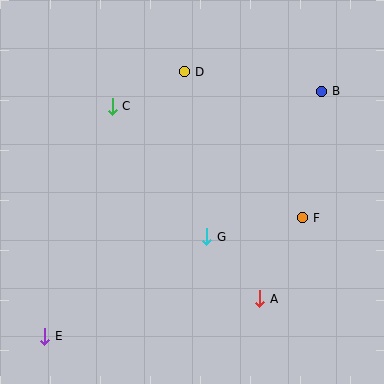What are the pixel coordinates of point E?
Point E is at (45, 336).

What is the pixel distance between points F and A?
The distance between F and A is 92 pixels.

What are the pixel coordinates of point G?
Point G is at (207, 237).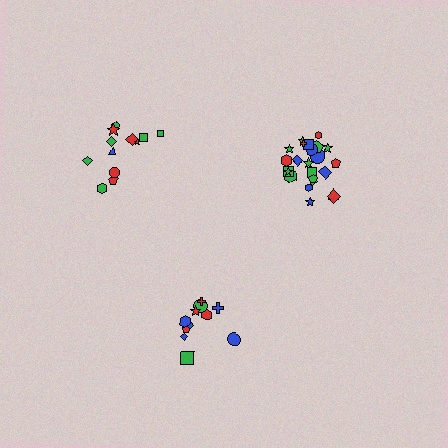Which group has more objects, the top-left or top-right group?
The top-right group.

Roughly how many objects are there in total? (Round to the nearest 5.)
Roughly 50 objects in total.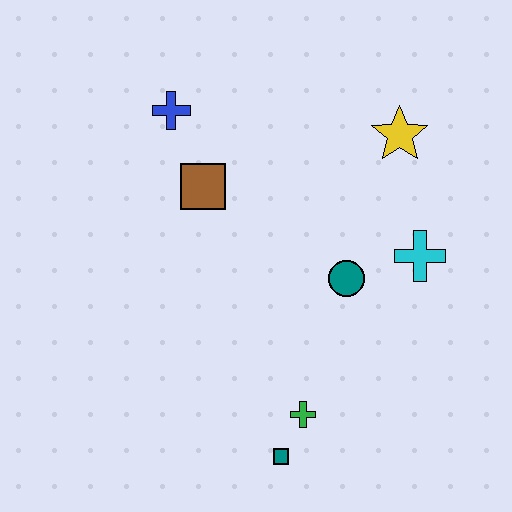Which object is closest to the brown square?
The blue cross is closest to the brown square.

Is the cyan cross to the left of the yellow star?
No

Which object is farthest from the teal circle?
The blue cross is farthest from the teal circle.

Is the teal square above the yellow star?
No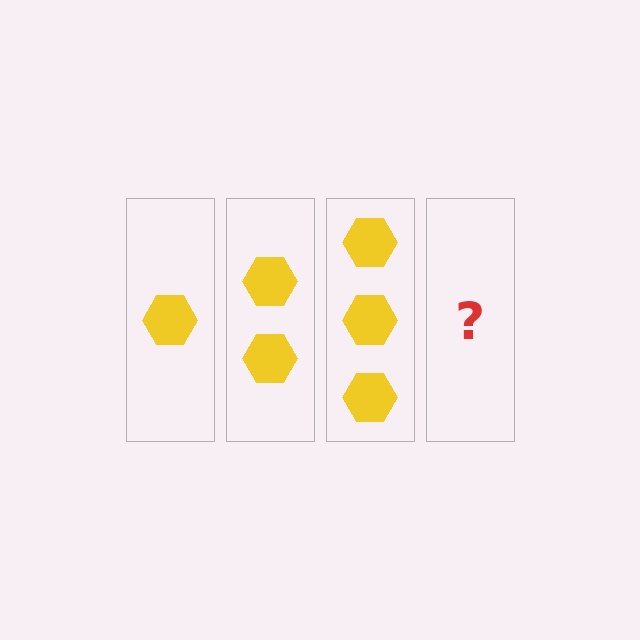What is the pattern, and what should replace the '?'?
The pattern is that each step adds one more hexagon. The '?' should be 4 hexagons.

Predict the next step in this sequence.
The next step is 4 hexagons.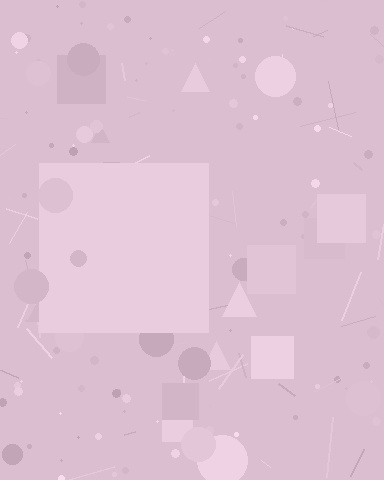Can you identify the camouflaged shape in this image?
The camouflaged shape is a square.